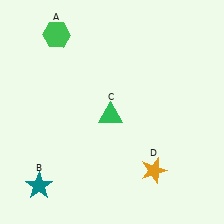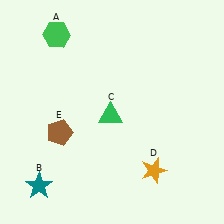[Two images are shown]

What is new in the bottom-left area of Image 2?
A brown pentagon (E) was added in the bottom-left area of Image 2.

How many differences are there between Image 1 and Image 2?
There is 1 difference between the two images.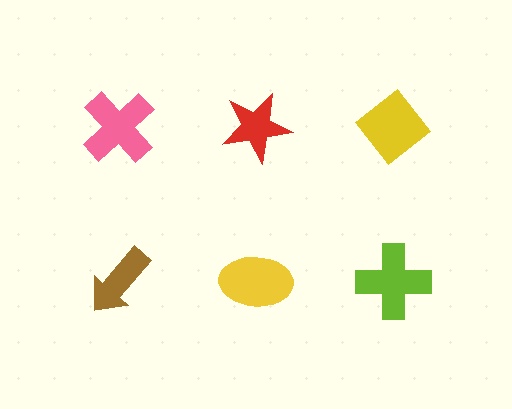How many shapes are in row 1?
3 shapes.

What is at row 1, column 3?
A yellow diamond.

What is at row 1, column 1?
A pink cross.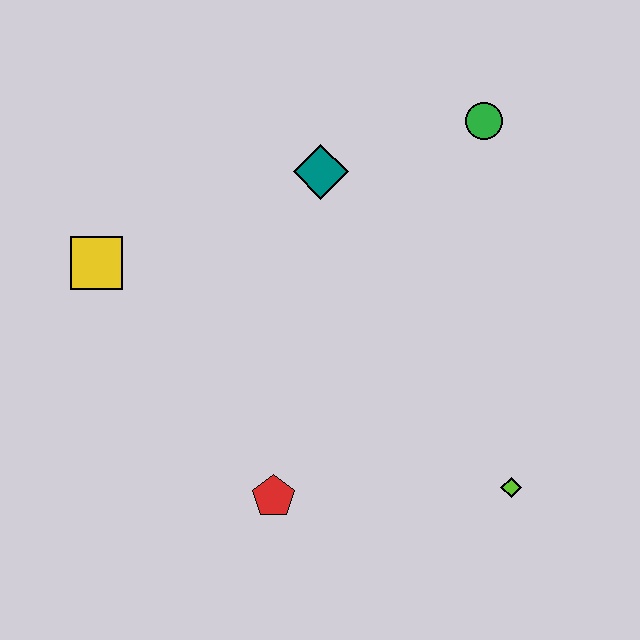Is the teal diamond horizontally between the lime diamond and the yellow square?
Yes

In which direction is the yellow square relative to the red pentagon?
The yellow square is above the red pentagon.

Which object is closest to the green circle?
The teal diamond is closest to the green circle.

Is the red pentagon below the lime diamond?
Yes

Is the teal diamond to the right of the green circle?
No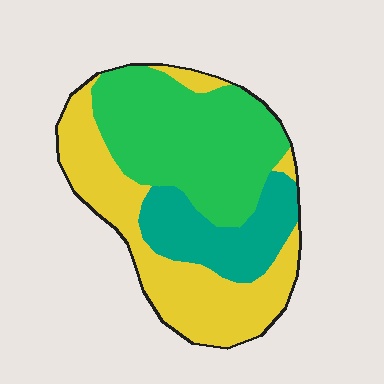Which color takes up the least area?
Teal, at roughly 20%.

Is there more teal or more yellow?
Yellow.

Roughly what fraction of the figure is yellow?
Yellow takes up about three eighths (3/8) of the figure.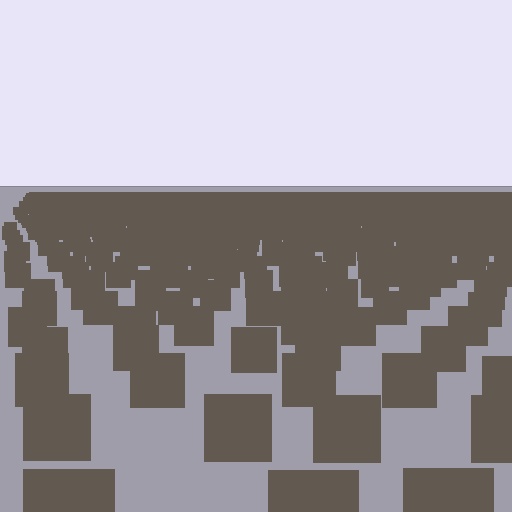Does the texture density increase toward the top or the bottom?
Density increases toward the top.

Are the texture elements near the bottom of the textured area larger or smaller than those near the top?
Larger. Near the bottom, elements are closer to the viewer and appear at a bigger on-screen size.